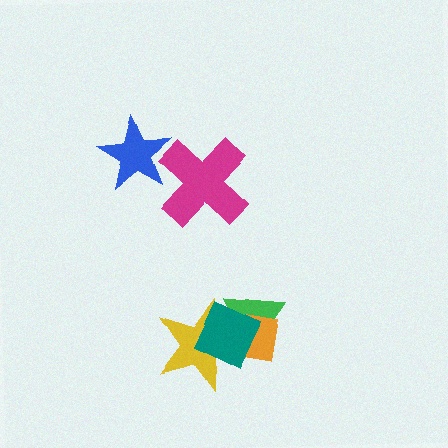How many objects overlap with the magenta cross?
1 object overlaps with the magenta cross.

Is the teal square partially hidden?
No, no other shape covers it.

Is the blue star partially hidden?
Yes, it is partially covered by another shape.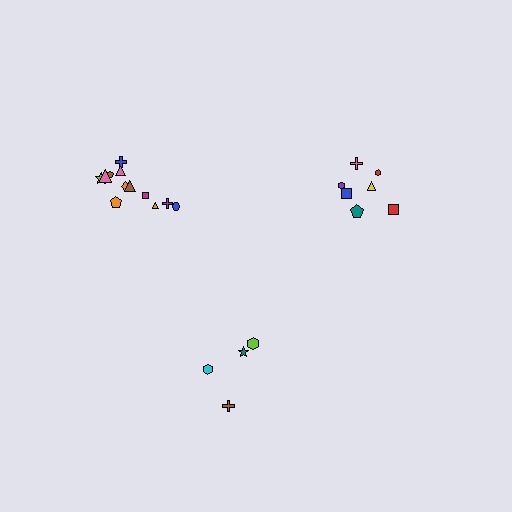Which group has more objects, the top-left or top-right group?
The top-left group.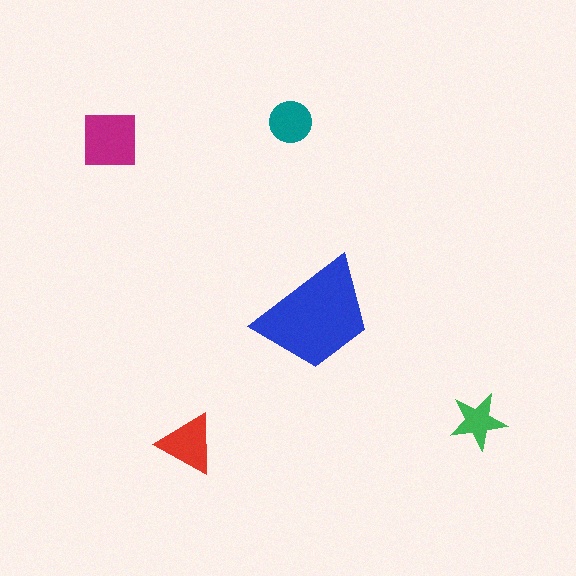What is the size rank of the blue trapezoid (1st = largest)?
1st.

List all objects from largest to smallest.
The blue trapezoid, the magenta square, the red triangle, the teal circle, the green star.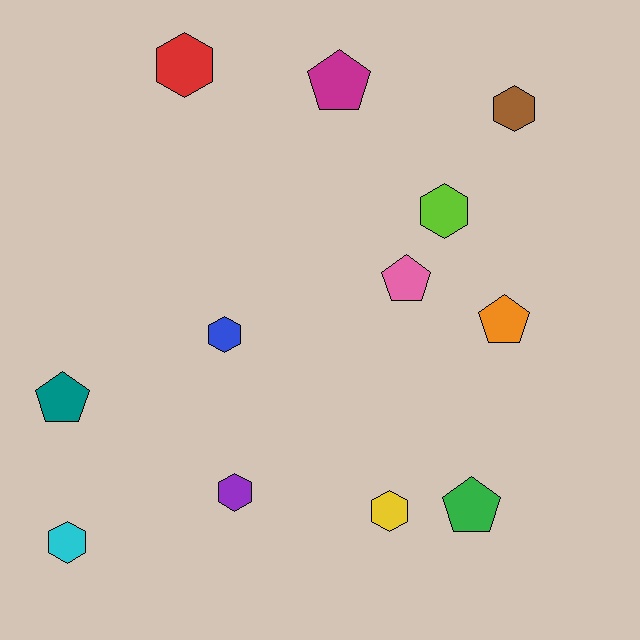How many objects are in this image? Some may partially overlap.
There are 12 objects.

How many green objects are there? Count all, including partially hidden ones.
There is 1 green object.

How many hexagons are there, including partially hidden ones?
There are 7 hexagons.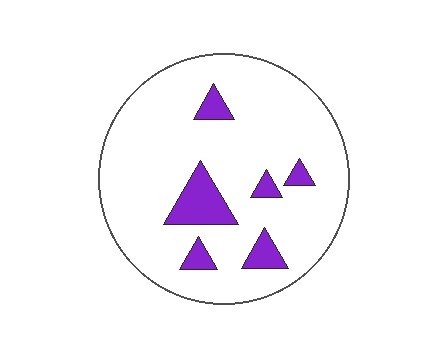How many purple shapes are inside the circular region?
6.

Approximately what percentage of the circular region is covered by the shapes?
Approximately 10%.